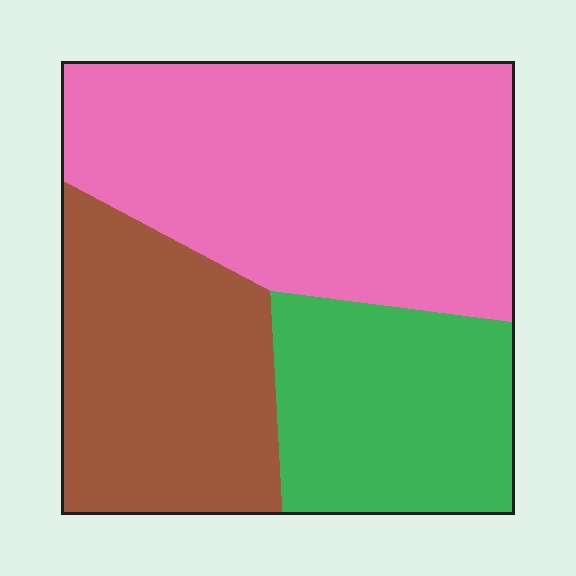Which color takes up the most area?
Pink, at roughly 45%.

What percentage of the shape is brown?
Brown covers 29% of the shape.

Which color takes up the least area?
Green, at roughly 25%.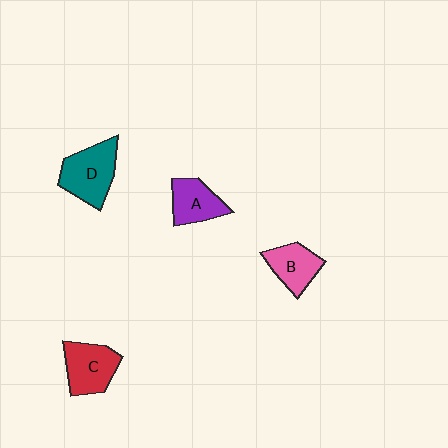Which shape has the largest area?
Shape D (teal).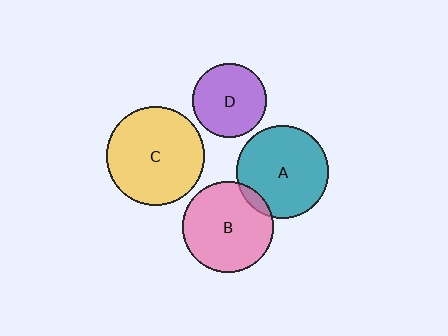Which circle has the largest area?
Circle C (yellow).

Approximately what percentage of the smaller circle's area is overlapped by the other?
Approximately 5%.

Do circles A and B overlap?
Yes.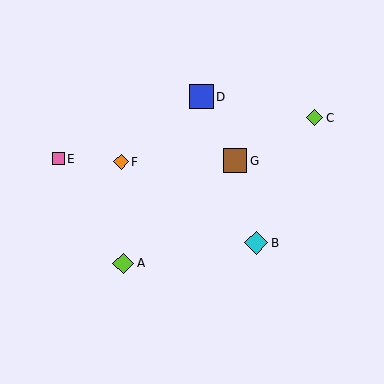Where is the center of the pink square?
The center of the pink square is at (58, 159).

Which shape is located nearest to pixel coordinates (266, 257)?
The cyan diamond (labeled B) at (256, 243) is nearest to that location.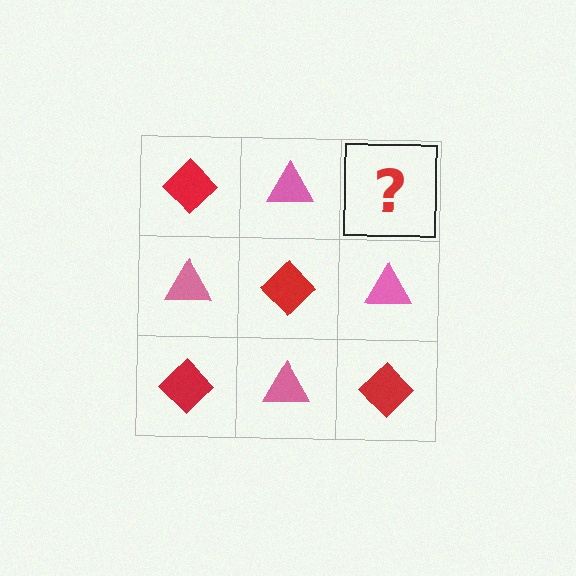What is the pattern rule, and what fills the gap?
The rule is that it alternates red diamond and pink triangle in a checkerboard pattern. The gap should be filled with a red diamond.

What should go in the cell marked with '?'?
The missing cell should contain a red diamond.